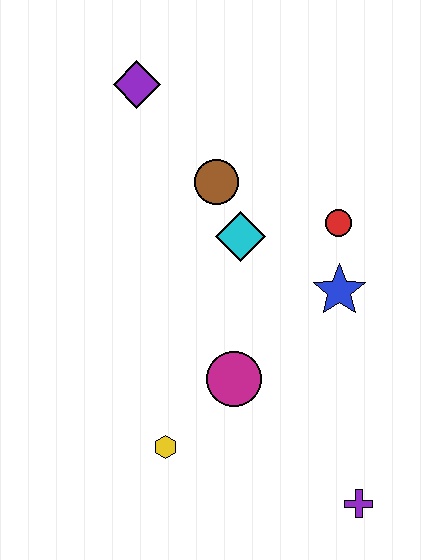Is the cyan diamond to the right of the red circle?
No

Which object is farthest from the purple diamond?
The purple cross is farthest from the purple diamond.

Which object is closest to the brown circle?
The cyan diamond is closest to the brown circle.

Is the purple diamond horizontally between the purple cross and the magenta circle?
No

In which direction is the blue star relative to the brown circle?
The blue star is to the right of the brown circle.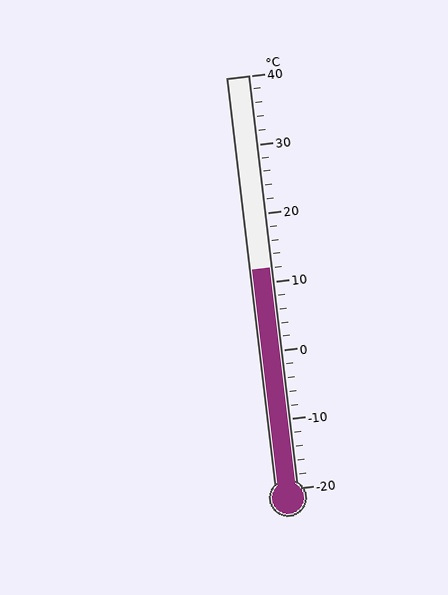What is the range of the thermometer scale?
The thermometer scale ranges from -20°C to 40°C.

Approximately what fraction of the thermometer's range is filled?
The thermometer is filled to approximately 55% of its range.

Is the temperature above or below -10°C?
The temperature is above -10°C.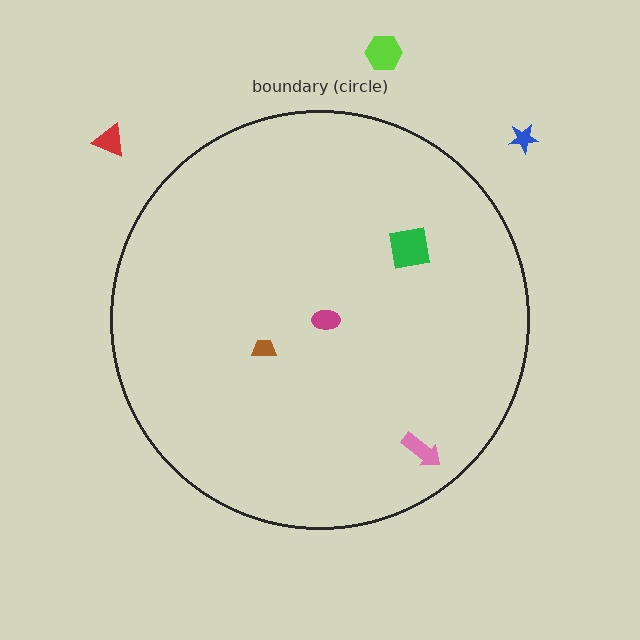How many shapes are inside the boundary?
4 inside, 3 outside.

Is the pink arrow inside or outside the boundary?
Inside.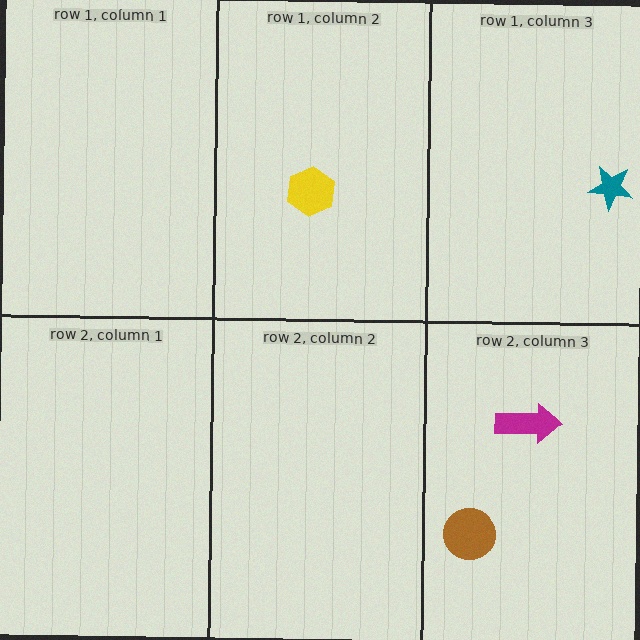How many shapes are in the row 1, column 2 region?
1.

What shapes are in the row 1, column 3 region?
The teal star.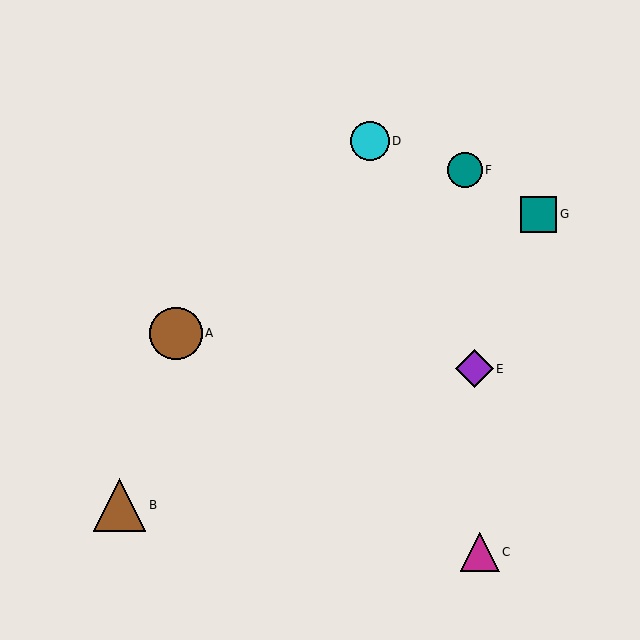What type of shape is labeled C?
Shape C is a magenta triangle.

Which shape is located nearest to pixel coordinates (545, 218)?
The teal square (labeled G) at (539, 214) is nearest to that location.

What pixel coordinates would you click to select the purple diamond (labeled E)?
Click at (474, 369) to select the purple diamond E.